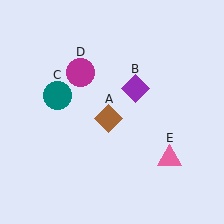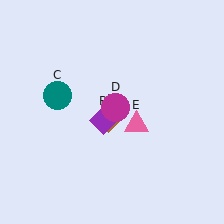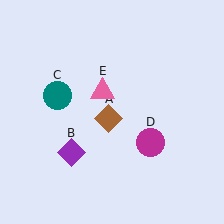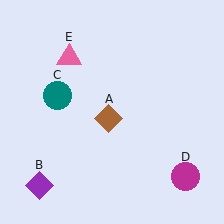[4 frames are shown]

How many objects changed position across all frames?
3 objects changed position: purple diamond (object B), magenta circle (object D), pink triangle (object E).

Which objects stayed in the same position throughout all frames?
Brown diamond (object A) and teal circle (object C) remained stationary.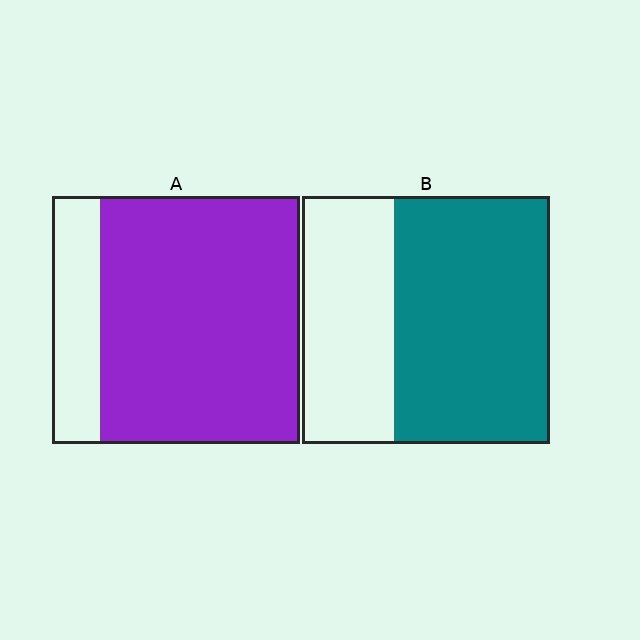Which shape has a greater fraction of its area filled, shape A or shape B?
Shape A.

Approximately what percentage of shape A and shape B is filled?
A is approximately 80% and B is approximately 65%.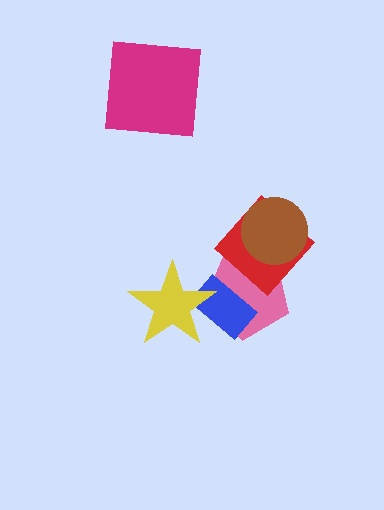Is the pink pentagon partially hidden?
Yes, it is partially covered by another shape.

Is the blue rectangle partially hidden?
Yes, it is partially covered by another shape.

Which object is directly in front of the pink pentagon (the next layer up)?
The blue rectangle is directly in front of the pink pentagon.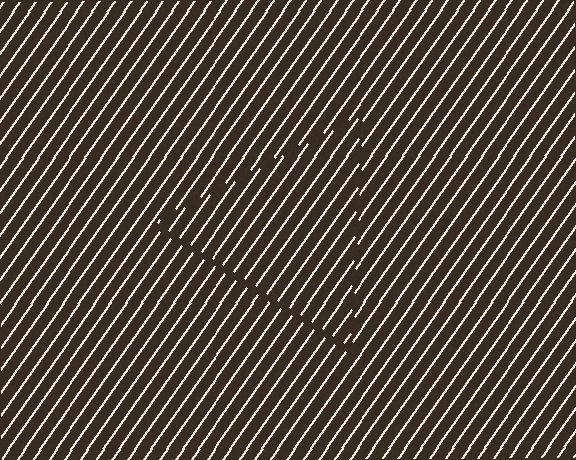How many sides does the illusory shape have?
3 sides — the line-ends trace a triangle.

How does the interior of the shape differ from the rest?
The interior of the shape contains the same grating, shifted by half a period — the contour is defined by the phase discontinuity where line-ends from the inner and outer gratings abut.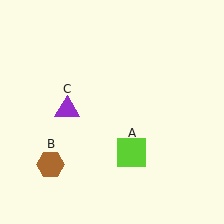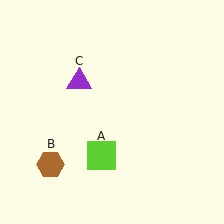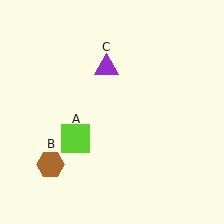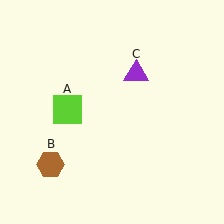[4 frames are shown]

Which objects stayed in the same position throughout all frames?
Brown hexagon (object B) remained stationary.